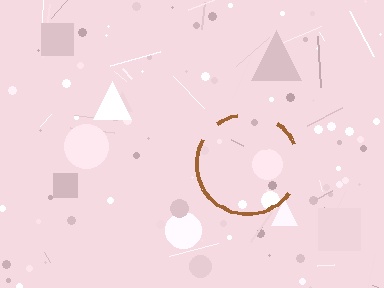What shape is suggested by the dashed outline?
The dashed outline suggests a circle.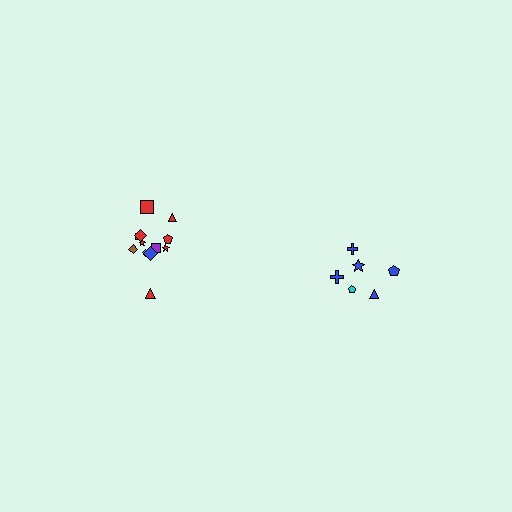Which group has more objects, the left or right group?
The left group.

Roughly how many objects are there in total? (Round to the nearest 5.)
Roughly 20 objects in total.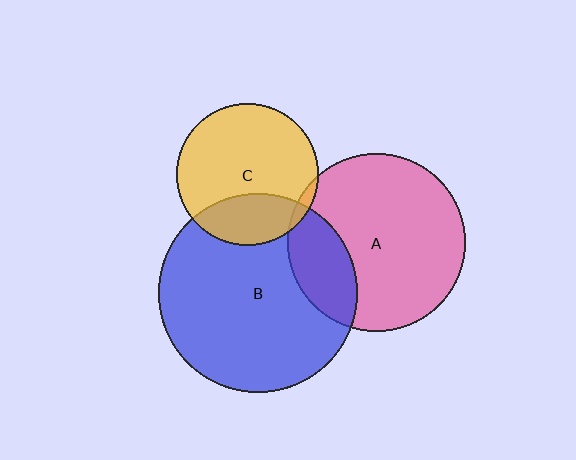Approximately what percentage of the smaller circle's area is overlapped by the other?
Approximately 25%.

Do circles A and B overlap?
Yes.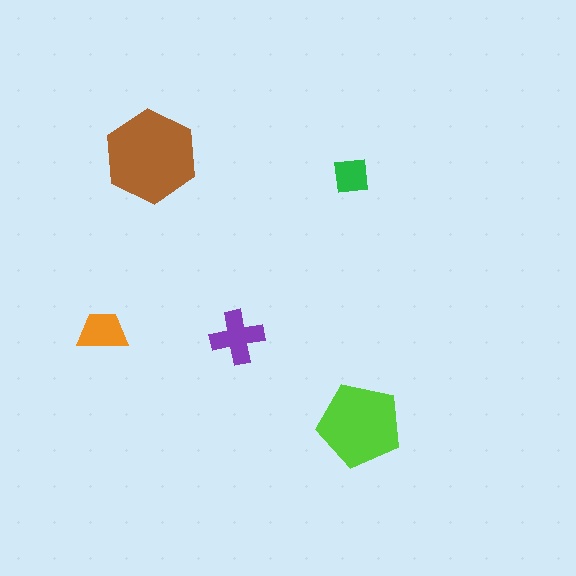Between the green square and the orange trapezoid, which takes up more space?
The orange trapezoid.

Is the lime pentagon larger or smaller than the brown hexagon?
Smaller.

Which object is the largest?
The brown hexagon.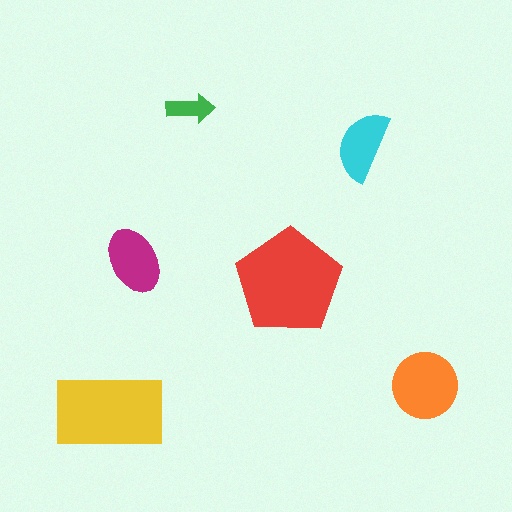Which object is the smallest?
The green arrow.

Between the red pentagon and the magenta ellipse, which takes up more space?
The red pentagon.